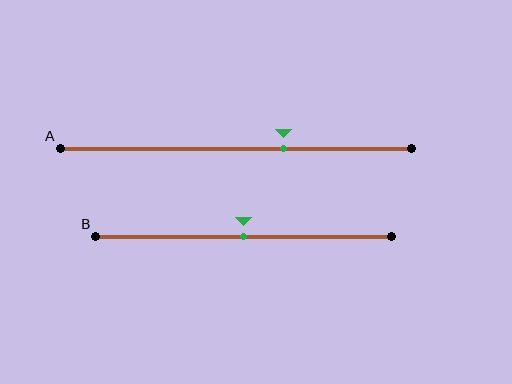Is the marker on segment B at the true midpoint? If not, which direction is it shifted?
Yes, the marker on segment B is at the true midpoint.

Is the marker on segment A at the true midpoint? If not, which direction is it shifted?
No, the marker on segment A is shifted to the right by about 14% of the segment length.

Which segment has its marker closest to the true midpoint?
Segment B has its marker closest to the true midpoint.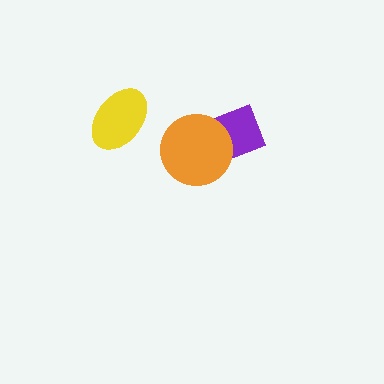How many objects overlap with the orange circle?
1 object overlaps with the orange circle.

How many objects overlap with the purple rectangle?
1 object overlaps with the purple rectangle.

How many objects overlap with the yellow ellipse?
0 objects overlap with the yellow ellipse.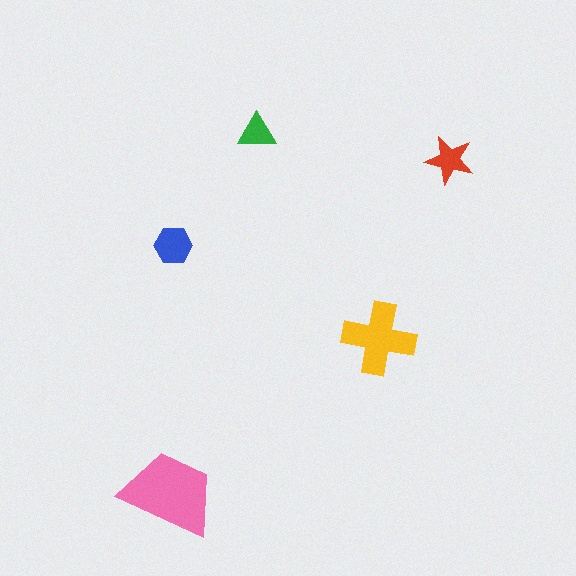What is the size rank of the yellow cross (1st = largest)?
2nd.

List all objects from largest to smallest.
The pink trapezoid, the yellow cross, the blue hexagon, the red star, the green triangle.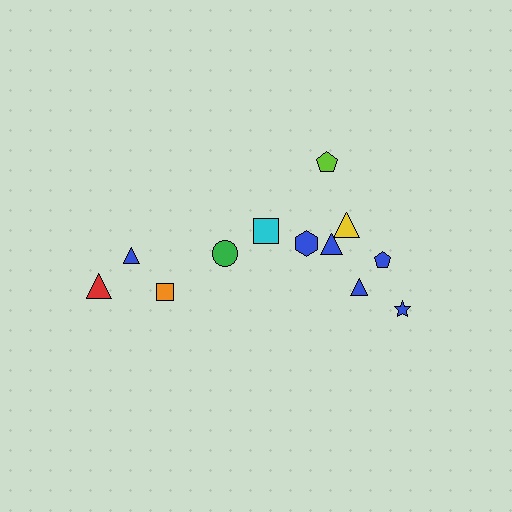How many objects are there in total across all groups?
There are 12 objects.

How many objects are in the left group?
There are 4 objects.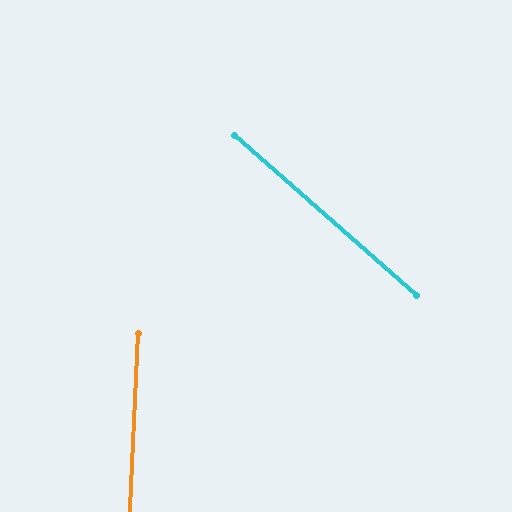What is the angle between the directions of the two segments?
Approximately 52 degrees.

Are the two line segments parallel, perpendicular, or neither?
Neither parallel nor perpendicular — they differ by about 52°.